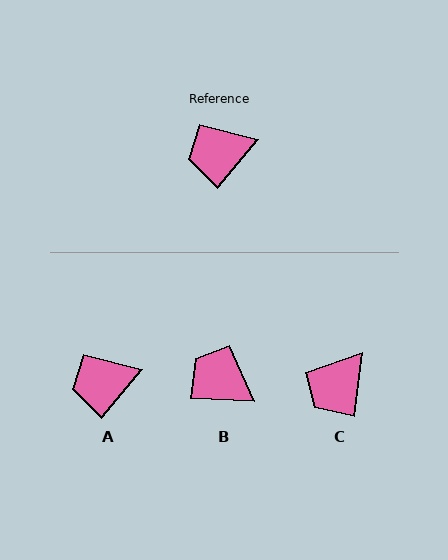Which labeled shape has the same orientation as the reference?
A.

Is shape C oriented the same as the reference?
No, it is off by about 32 degrees.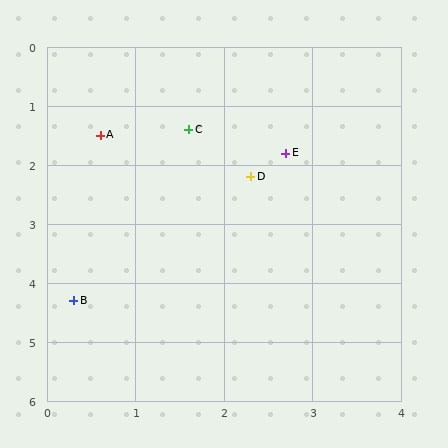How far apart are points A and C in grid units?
Points A and C are about 1.0 grid units apart.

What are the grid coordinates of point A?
Point A is at approximately (0.6, 1.5).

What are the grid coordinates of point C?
Point C is at approximately (1.6, 1.4).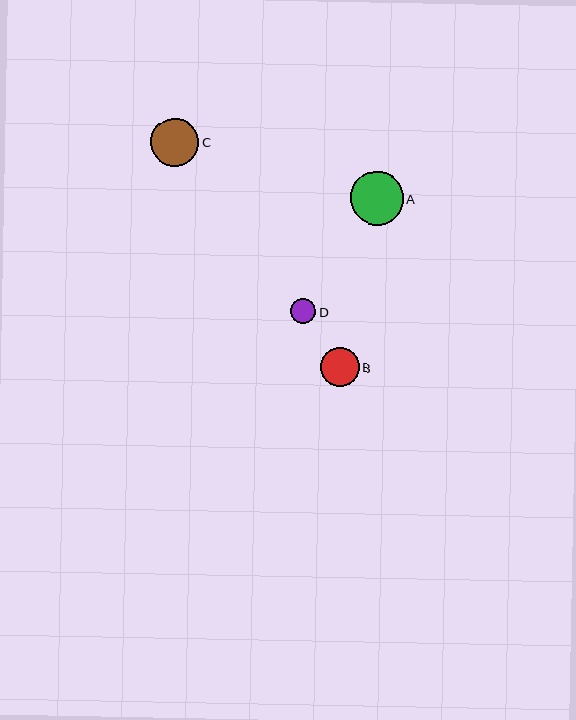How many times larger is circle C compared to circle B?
Circle C is approximately 1.2 times the size of circle B.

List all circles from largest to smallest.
From largest to smallest: A, C, B, D.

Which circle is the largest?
Circle A is the largest with a size of approximately 53 pixels.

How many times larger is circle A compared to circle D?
Circle A is approximately 2.1 times the size of circle D.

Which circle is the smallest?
Circle D is the smallest with a size of approximately 25 pixels.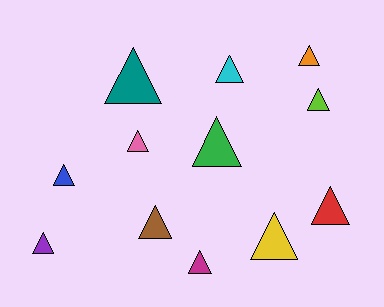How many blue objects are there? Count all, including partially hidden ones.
There is 1 blue object.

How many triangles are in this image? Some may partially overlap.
There are 12 triangles.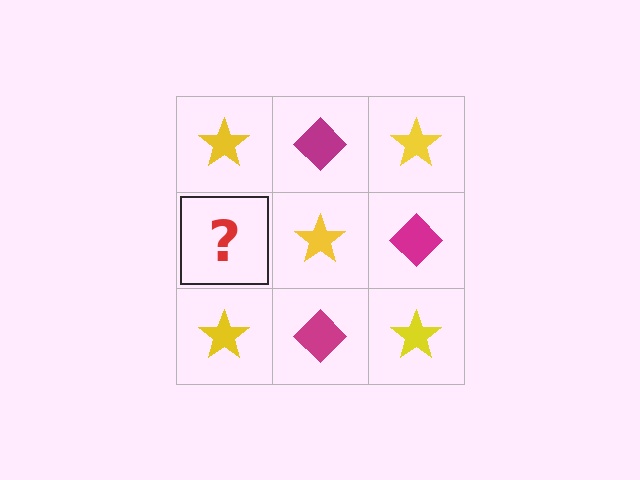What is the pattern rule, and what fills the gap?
The rule is that it alternates yellow star and magenta diamond in a checkerboard pattern. The gap should be filled with a magenta diamond.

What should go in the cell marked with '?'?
The missing cell should contain a magenta diamond.